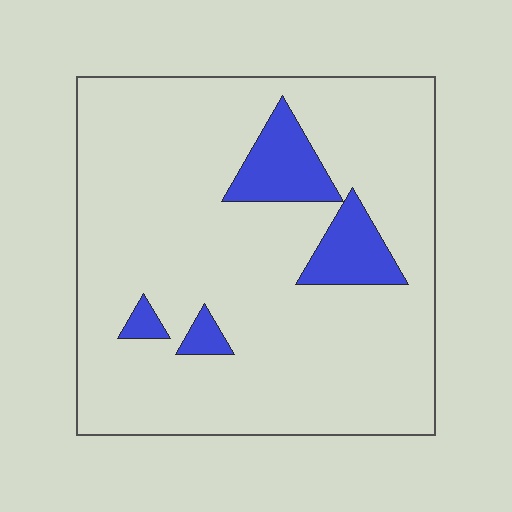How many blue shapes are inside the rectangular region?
4.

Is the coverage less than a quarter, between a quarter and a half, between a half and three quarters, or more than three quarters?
Less than a quarter.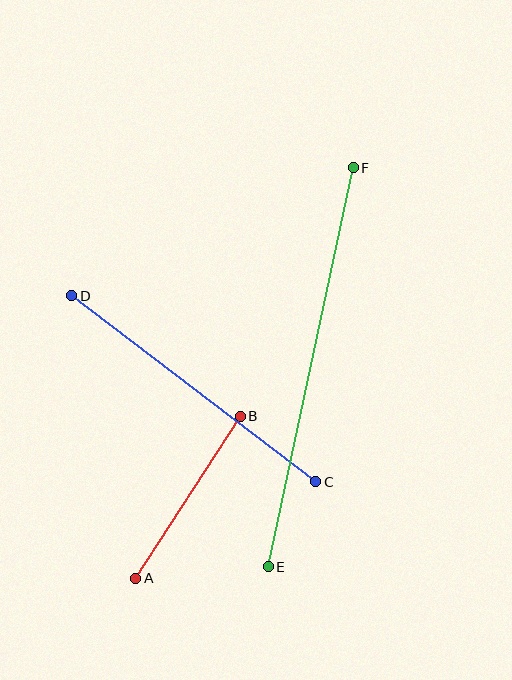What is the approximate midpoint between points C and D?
The midpoint is at approximately (194, 389) pixels.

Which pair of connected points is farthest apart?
Points E and F are farthest apart.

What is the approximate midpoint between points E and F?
The midpoint is at approximately (311, 367) pixels.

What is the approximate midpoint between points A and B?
The midpoint is at approximately (188, 497) pixels.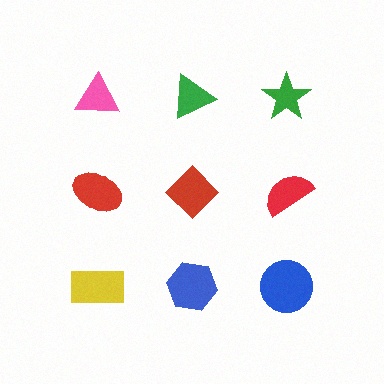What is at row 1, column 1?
A pink triangle.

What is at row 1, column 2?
A green triangle.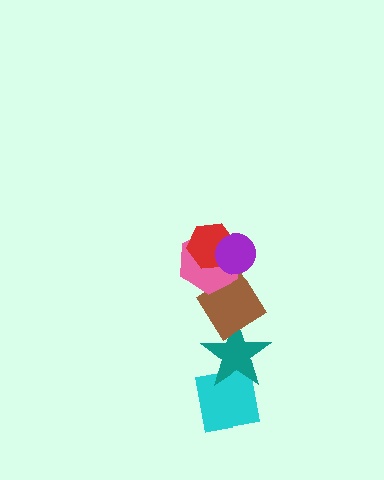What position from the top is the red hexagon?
The red hexagon is 2nd from the top.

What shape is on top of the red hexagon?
The purple circle is on top of the red hexagon.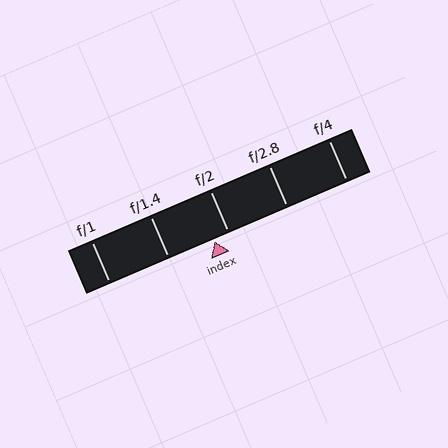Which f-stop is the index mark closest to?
The index mark is closest to f/2.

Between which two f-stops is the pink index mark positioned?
The index mark is between f/1.4 and f/2.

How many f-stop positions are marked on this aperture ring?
There are 5 f-stop positions marked.